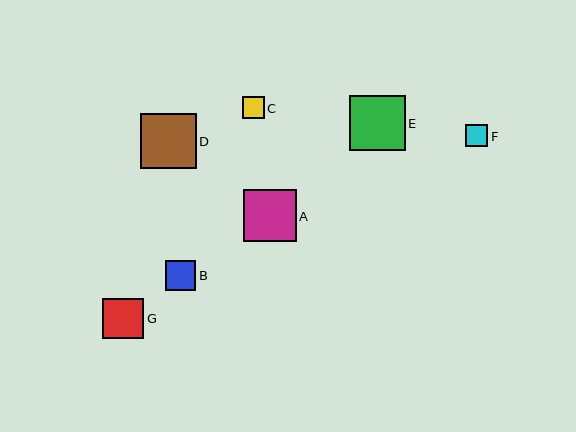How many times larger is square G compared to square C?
Square G is approximately 1.8 times the size of square C.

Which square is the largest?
Square D is the largest with a size of approximately 56 pixels.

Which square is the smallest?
Square C is the smallest with a size of approximately 22 pixels.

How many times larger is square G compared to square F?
Square G is approximately 1.8 times the size of square F.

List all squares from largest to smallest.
From largest to smallest: D, E, A, G, B, F, C.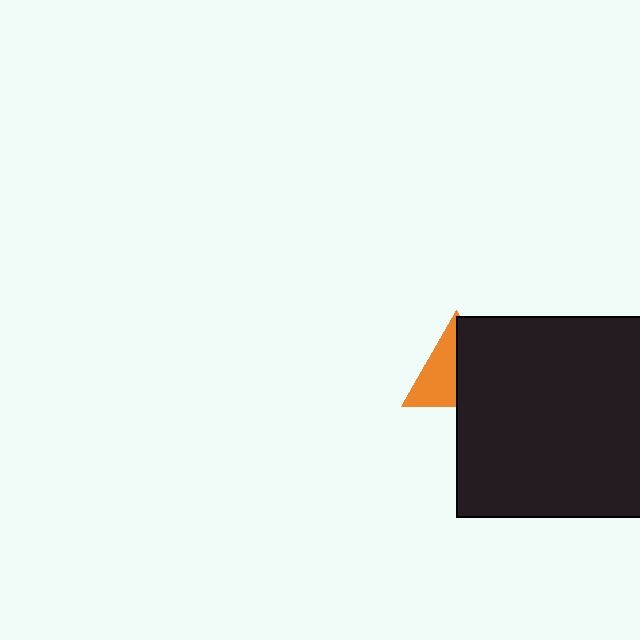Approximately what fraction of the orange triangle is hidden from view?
Roughly 52% of the orange triangle is hidden behind the black square.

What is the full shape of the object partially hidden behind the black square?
The partially hidden object is an orange triangle.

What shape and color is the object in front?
The object in front is a black square.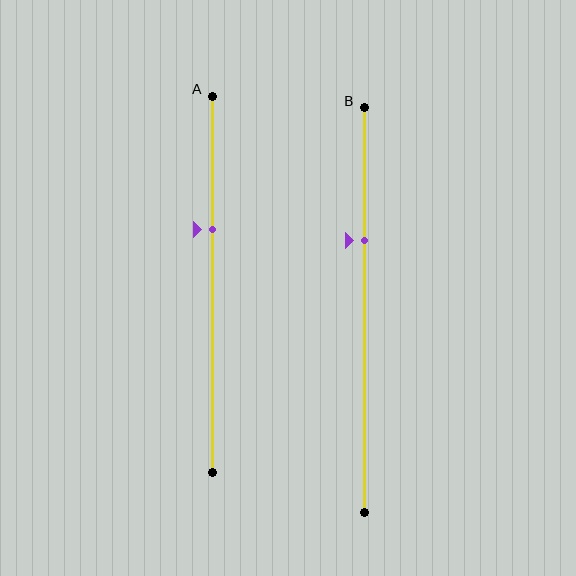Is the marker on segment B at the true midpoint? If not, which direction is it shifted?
No, the marker on segment B is shifted upward by about 17% of the segment length.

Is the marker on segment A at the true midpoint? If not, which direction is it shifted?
No, the marker on segment A is shifted upward by about 15% of the segment length.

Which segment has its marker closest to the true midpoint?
Segment A has its marker closest to the true midpoint.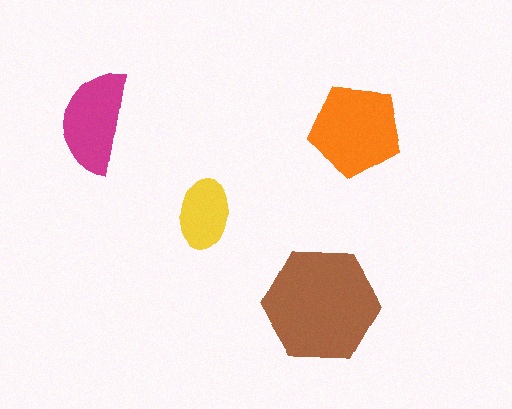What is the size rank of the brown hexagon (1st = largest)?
1st.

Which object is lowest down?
The brown hexagon is bottommost.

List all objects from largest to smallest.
The brown hexagon, the orange pentagon, the magenta semicircle, the yellow ellipse.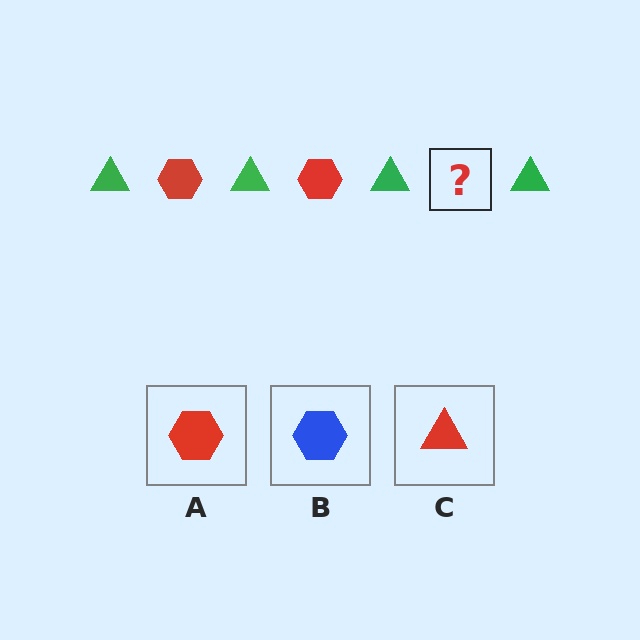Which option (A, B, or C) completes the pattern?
A.